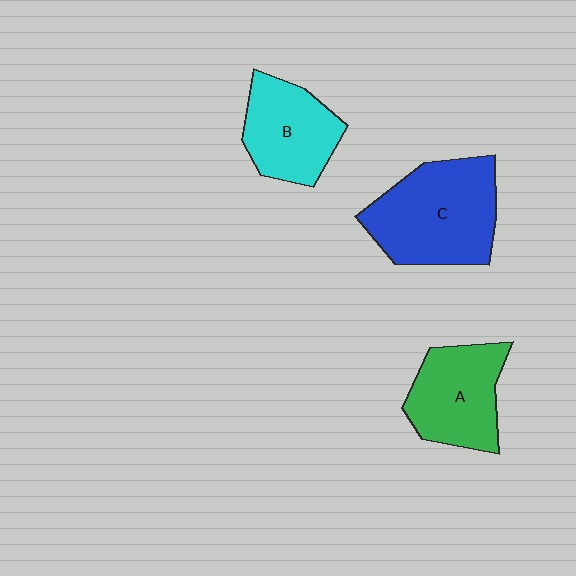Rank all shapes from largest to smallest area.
From largest to smallest: C (blue), A (green), B (cyan).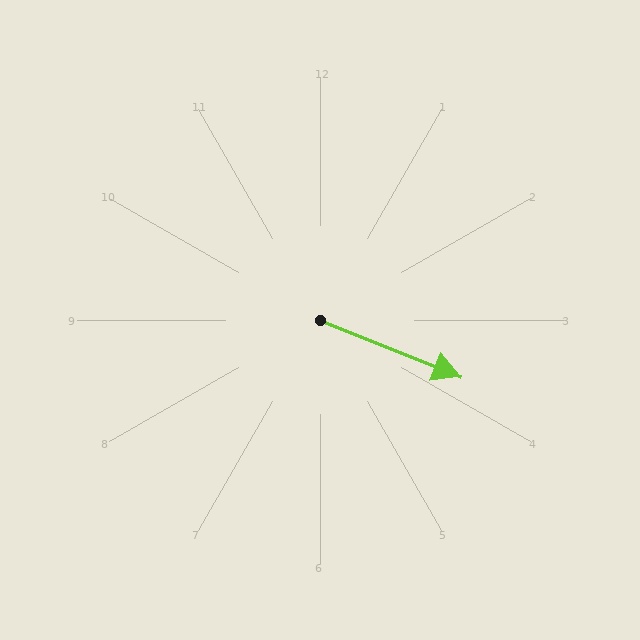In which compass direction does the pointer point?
East.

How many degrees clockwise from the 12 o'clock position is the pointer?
Approximately 112 degrees.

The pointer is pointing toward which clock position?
Roughly 4 o'clock.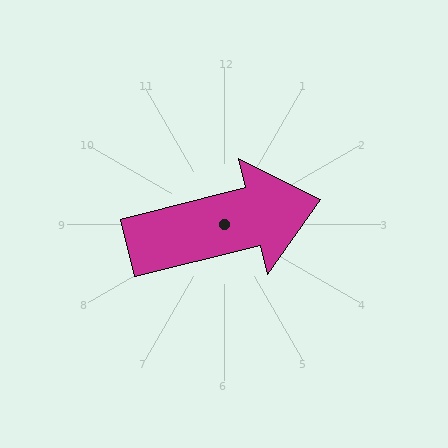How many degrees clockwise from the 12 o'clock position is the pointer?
Approximately 76 degrees.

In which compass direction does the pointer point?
East.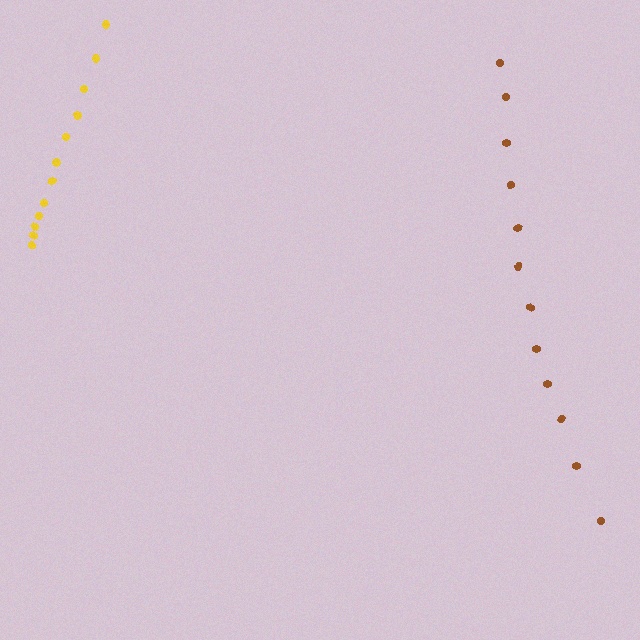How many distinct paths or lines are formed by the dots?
There are 2 distinct paths.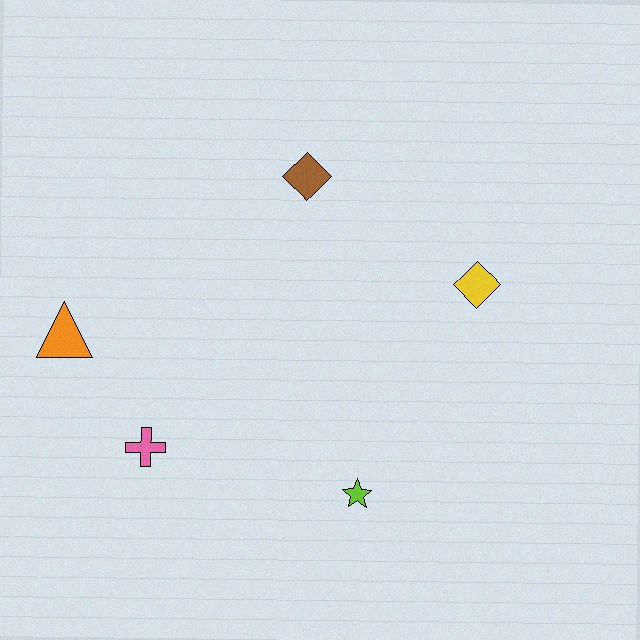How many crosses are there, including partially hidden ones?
There is 1 cross.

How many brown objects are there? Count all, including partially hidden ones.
There is 1 brown object.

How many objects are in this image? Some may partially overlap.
There are 5 objects.